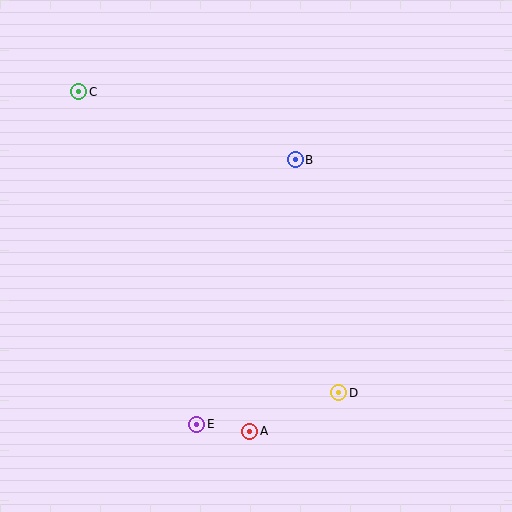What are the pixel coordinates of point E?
Point E is at (197, 424).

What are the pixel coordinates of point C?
Point C is at (79, 92).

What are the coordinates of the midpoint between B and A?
The midpoint between B and A is at (272, 295).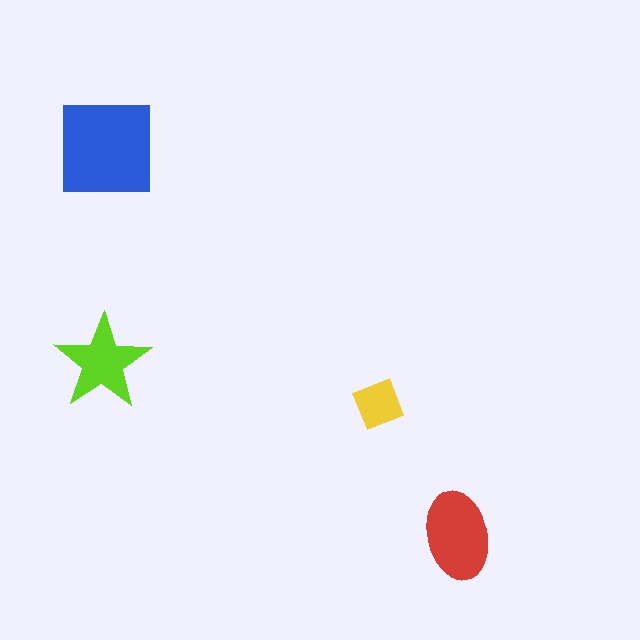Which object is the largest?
The blue square.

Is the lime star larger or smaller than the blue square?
Smaller.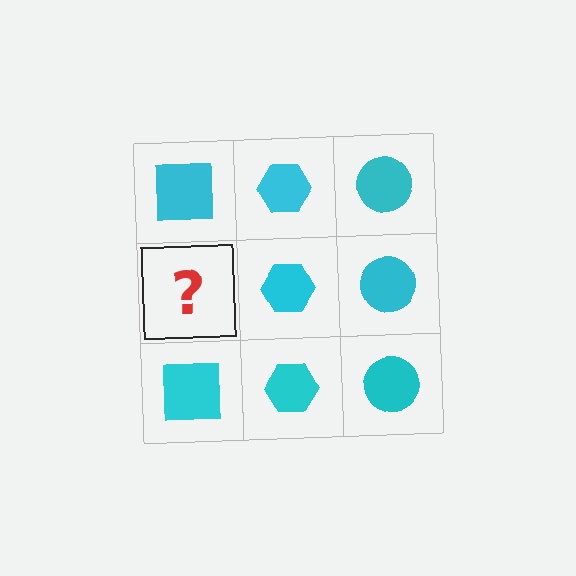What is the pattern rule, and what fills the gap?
The rule is that each column has a consistent shape. The gap should be filled with a cyan square.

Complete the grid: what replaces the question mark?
The question mark should be replaced with a cyan square.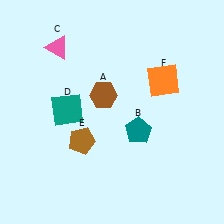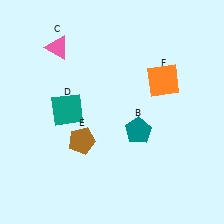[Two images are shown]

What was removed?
The brown hexagon (A) was removed in Image 2.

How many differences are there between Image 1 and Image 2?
There is 1 difference between the two images.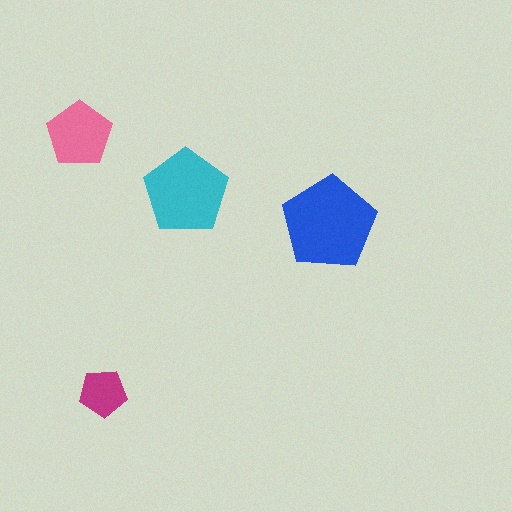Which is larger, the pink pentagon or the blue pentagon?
The blue one.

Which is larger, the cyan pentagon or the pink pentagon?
The cyan one.